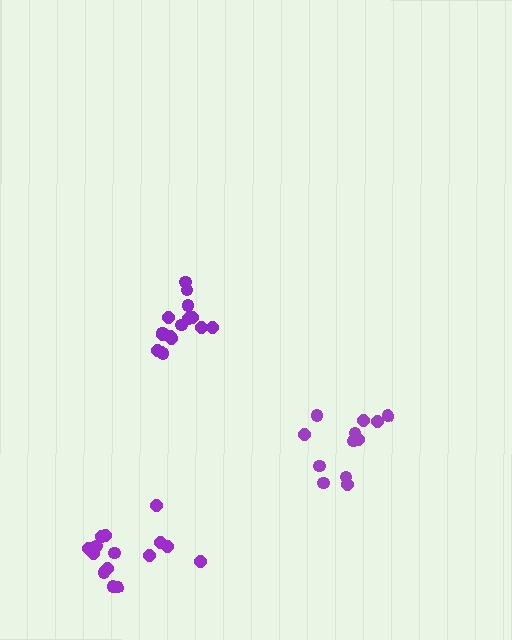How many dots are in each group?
Group 1: 15 dots, Group 2: 16 dots, Group 3: 12 dots (43 total).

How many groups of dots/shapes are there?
There are 3 groups.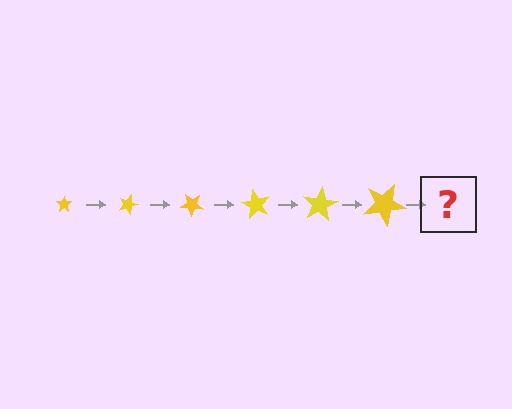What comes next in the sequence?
The next element should be a star, larger than the previous one and rotated 120 degrees from the start.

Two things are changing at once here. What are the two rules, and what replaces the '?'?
The two rules are that the star grows larger each step and it rotates 20 degrees each step. The '?' should be a star, larger than the previous one and rotated 120 degrees from the start.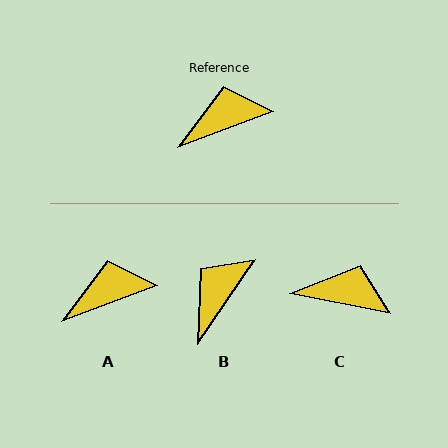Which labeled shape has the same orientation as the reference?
A.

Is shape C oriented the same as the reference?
No, it is off by about 31 degrees.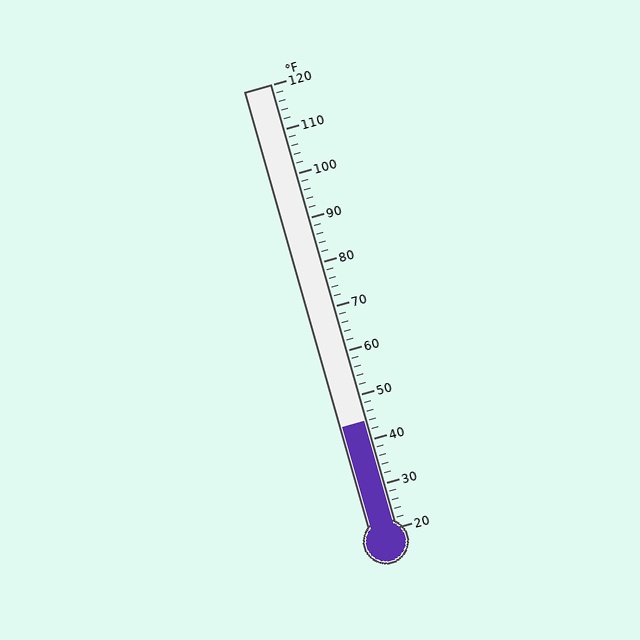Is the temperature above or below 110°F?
The temperature is below 110°F.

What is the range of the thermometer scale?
The thermometer scale ranges from 20°F to 120°F.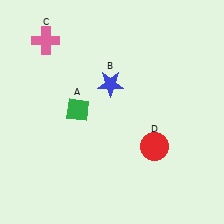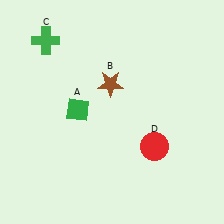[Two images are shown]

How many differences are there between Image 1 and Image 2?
There are 2 differences between the two images.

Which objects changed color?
B changed from blue to brown. C changed from pink to green.